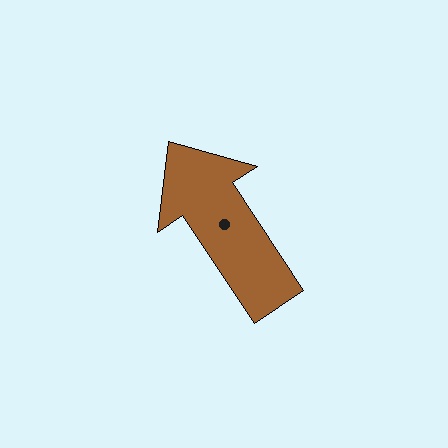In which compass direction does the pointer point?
Northwest.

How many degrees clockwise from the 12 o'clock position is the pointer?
Approximately 326 degrees.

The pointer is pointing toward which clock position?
Roughly 11 o'clock.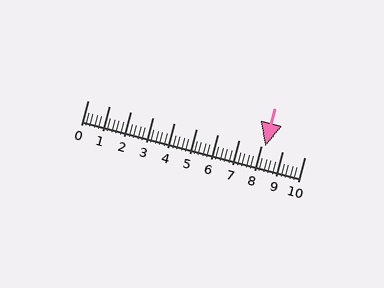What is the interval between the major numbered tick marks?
The major tick marks are spaced 1 units apart.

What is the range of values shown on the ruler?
The ruler shows values from 0 to 10.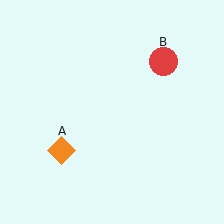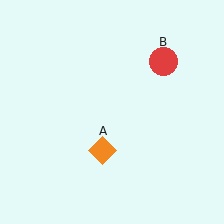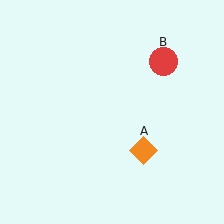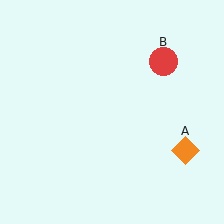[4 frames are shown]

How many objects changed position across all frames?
1 object changed position: orange diamond (object A).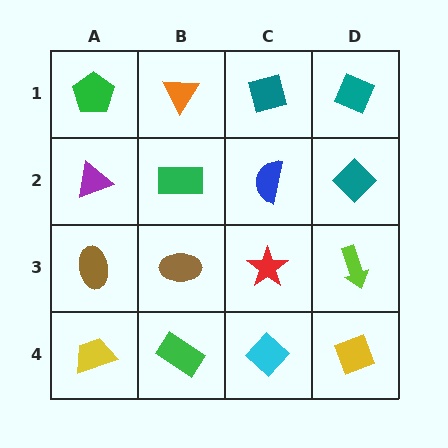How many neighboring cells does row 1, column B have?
3.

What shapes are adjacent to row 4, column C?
A red star (row 3, column C), a green rectangle (row 4, column B), a yellow diamond (row 4, column D).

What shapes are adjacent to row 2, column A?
A green pentagon (row 1, column A), a brown ellipse (row 3, column A), a green rectangle (row 2, column B).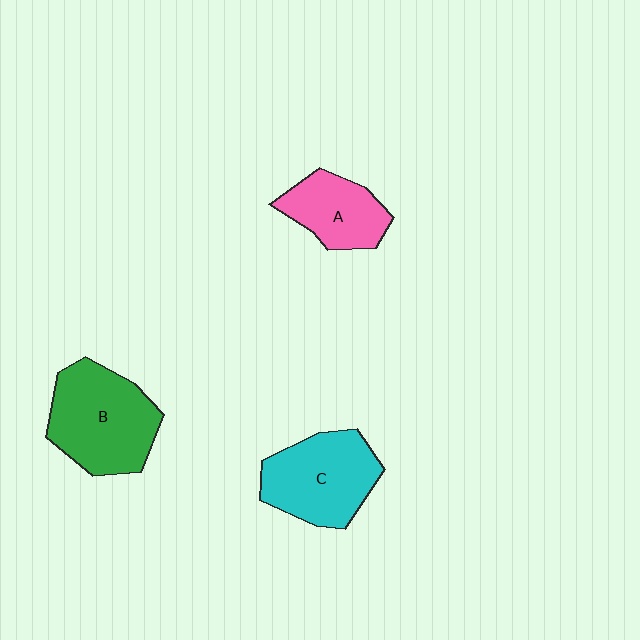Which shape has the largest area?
Shape B (green).